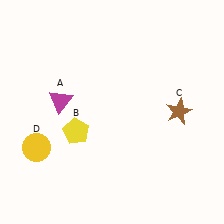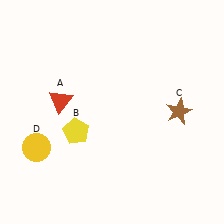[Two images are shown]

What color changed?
The triangle (A) changed from magenta in Image 1 to red in Image 2.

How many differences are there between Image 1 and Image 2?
There is 1 difference between the two images.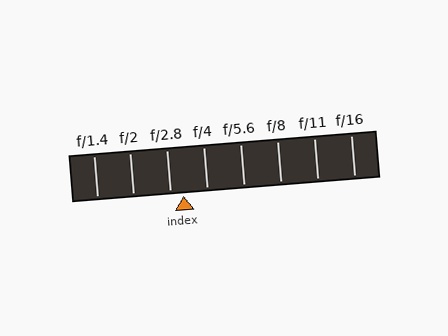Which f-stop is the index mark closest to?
The index mark is closest to f/2.8.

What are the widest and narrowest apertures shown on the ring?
The widest aperture shown is f/1.4 and the narrowest is f/16.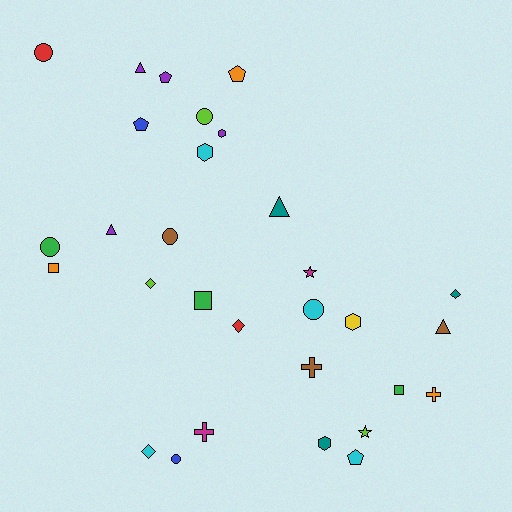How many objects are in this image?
There are 30 objects.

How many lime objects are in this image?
There are 3 lime objects.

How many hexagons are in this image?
There are 4 hexagons.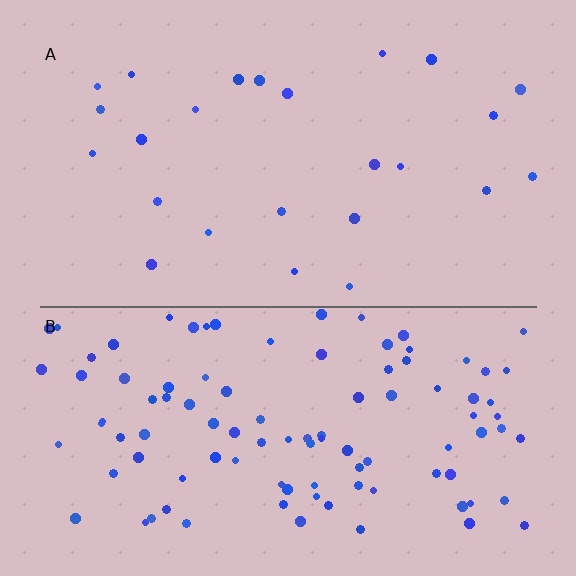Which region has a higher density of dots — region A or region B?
B (the bottom).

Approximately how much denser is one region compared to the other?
Approximately 4.1× — region B over region A.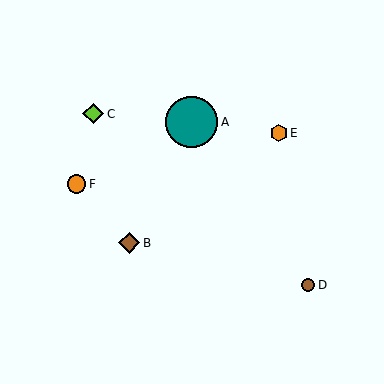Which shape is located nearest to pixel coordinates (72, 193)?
The orange circle (labeled F) at (76, 184) is nearest to that location.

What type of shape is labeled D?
Shape D is a brown circle.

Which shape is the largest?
The teal circle (labeled A) is the largest.